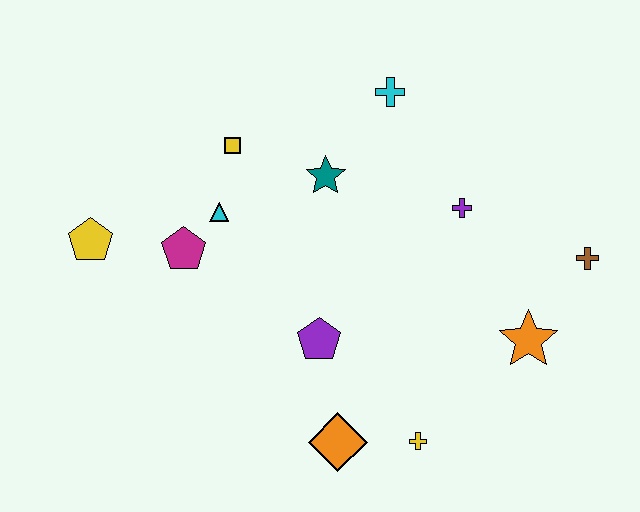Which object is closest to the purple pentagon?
The orange diamond is closest to the purple pentagon.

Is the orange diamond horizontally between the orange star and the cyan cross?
No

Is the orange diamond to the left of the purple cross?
Yes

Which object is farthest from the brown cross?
The yellow pentagon is farthest from the brown cross.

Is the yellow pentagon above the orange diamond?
Yes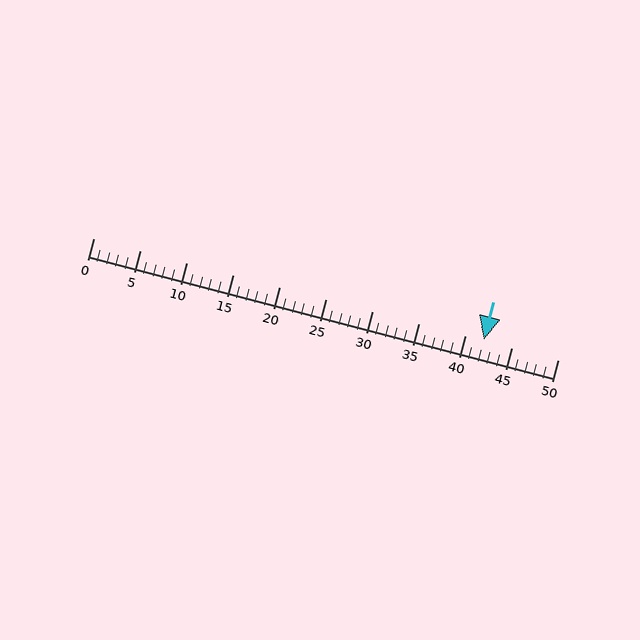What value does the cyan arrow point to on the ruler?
The cyan arrow points to approximately 42.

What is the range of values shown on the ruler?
The ruler shows values from 0 to 50.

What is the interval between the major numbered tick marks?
The major tick marks are spaced 5 units apart.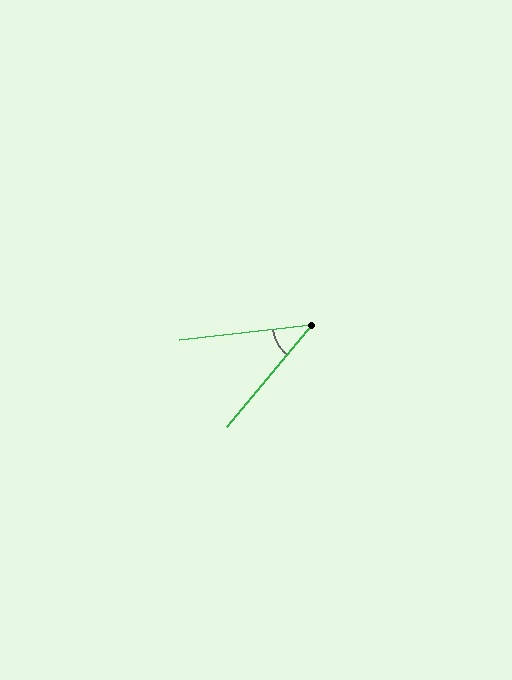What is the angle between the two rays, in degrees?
Approximately 44 degrees.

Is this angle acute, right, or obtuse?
It is acute.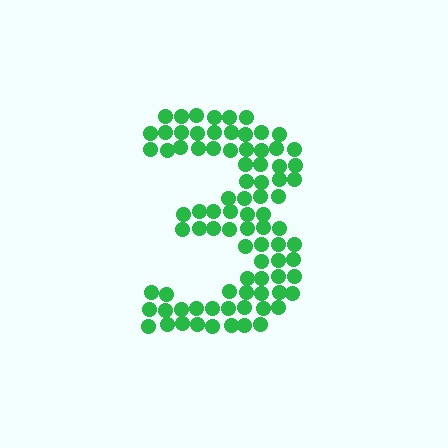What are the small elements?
The small elements are circles.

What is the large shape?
The large shape is the digit 3.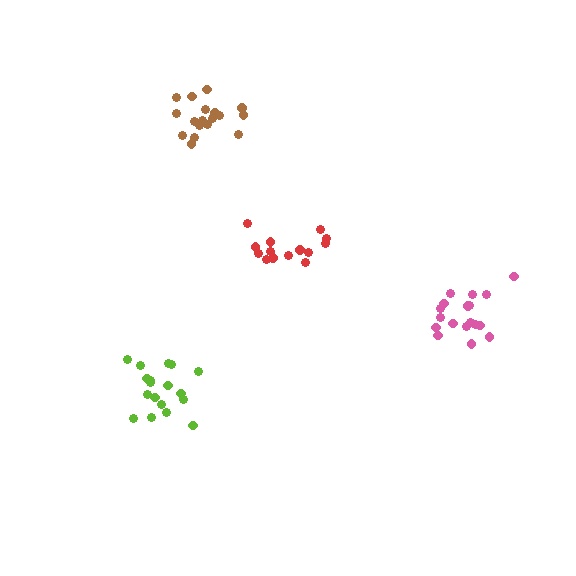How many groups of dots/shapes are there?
There are 4 groups.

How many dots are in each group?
Group 1: 18 dots, Group 2: 14 dots, Group 3: 18 dots, Group 4: 18 dots (68 total).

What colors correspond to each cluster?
The clusters are colored: brown, red, pink, lime.